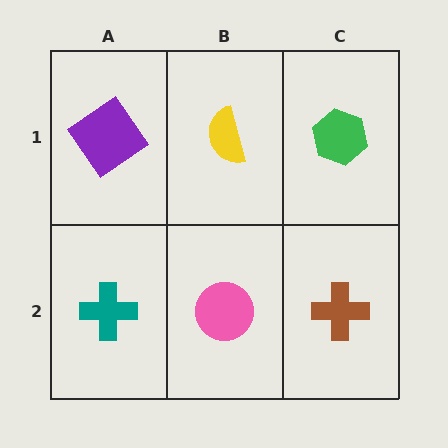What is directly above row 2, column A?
A purple diamond.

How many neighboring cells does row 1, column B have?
3.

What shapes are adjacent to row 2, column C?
A green hexagon (row 1, column C), a pink circle (row 2, column B).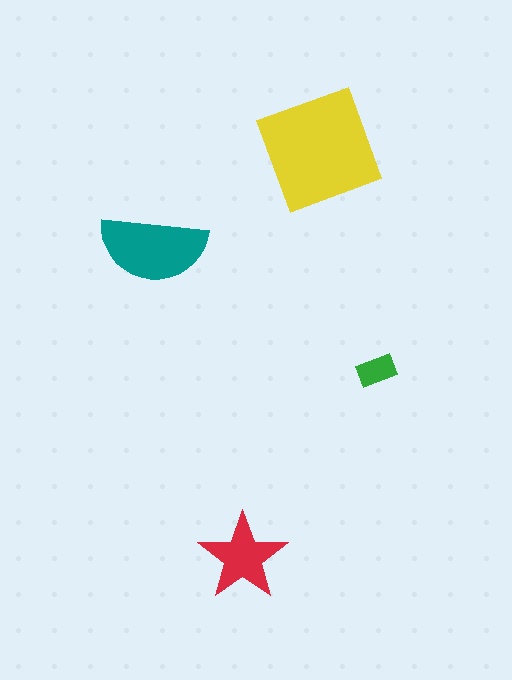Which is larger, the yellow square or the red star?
The yellow square.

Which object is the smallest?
The green rectangle.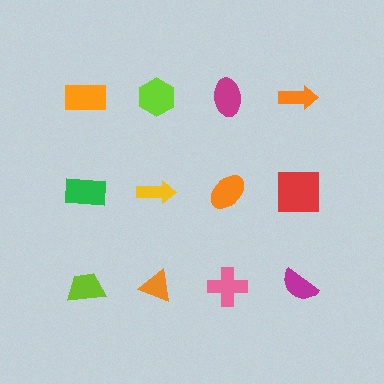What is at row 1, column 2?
A lime hexagon.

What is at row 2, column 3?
An orange ellipse.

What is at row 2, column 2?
A yellow arrow.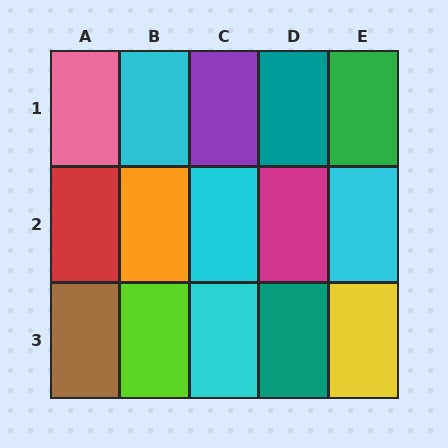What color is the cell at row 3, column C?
Cyan.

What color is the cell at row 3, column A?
Brown.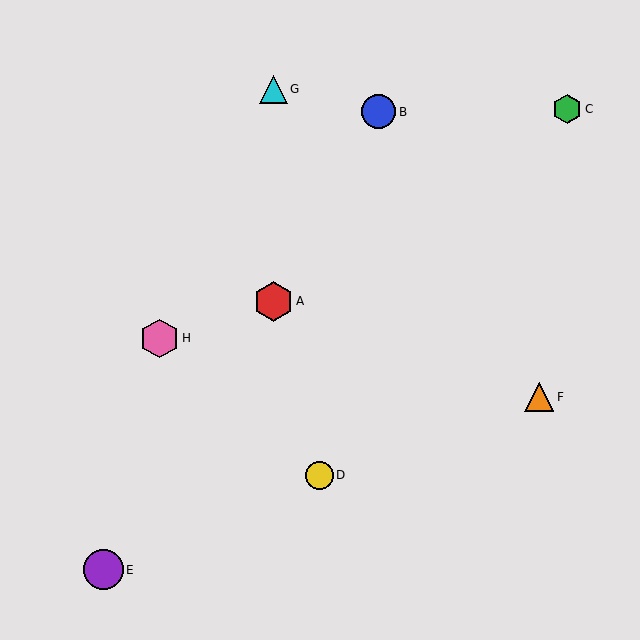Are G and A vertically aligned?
Yes, both are at x≈273.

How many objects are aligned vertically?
2 objects (A, G) are aligned vertically.